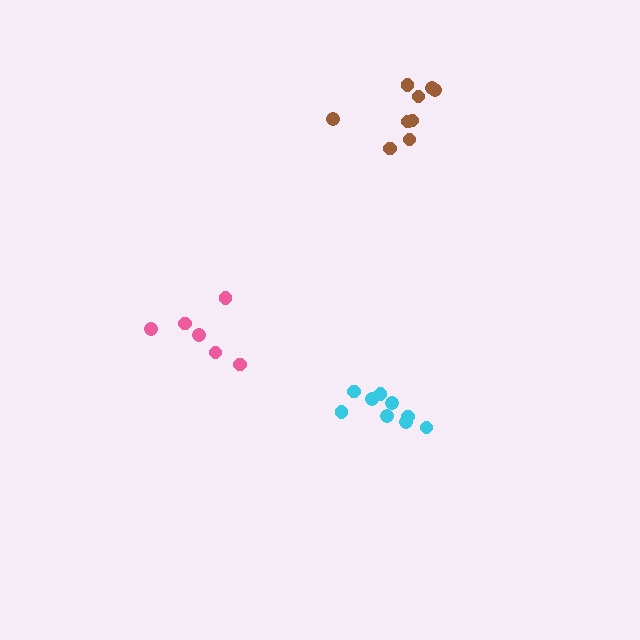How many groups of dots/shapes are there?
There are 3 groups.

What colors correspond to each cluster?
The clusters are colored: cyan, brown, pink.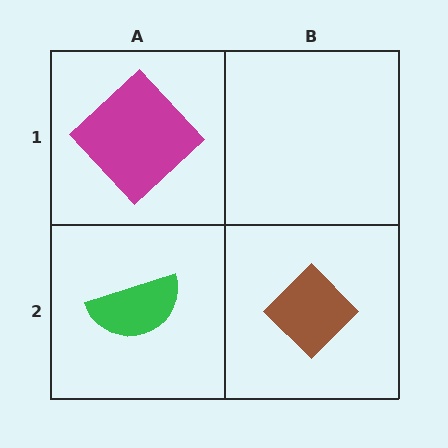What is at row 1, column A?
A magenta diamond.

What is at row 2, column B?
A brown diamond.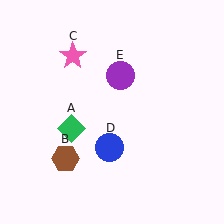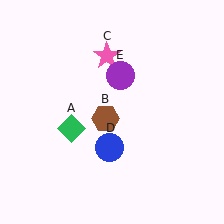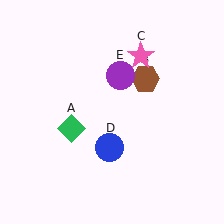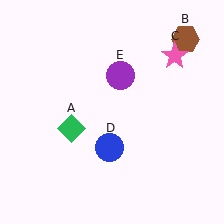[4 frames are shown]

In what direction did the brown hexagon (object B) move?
The brown hexagon (object B) moved up and to the right.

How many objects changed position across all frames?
2 objects changed position: brown hexagon (object B), pink star (object C).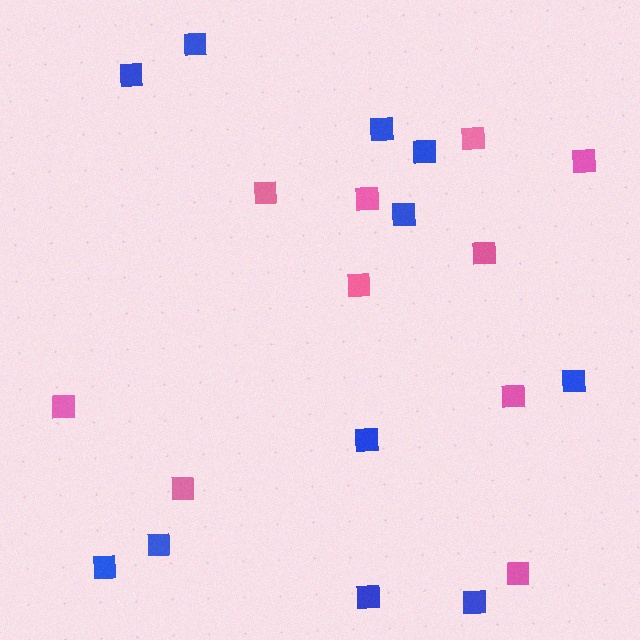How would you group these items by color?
There are 2 groups: one group of pink squares (10) and one group of blue squares (11).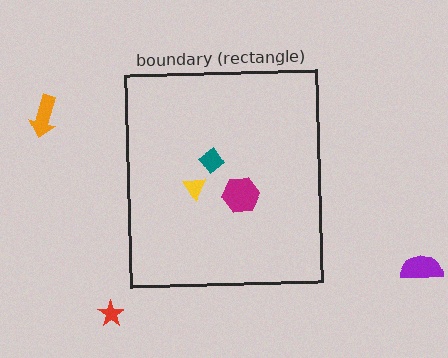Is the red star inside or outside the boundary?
Outside.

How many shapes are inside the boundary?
3 inside, 3 outside.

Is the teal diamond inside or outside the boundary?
Inside.